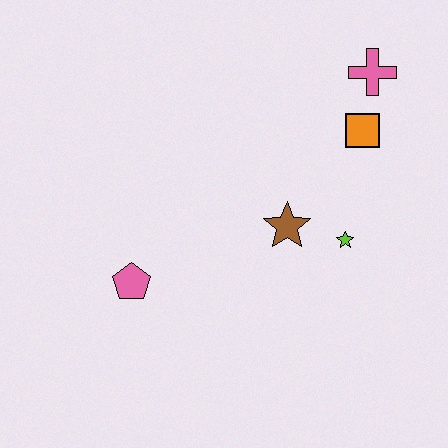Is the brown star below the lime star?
No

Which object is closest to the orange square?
The pink cross is closest to the orange square.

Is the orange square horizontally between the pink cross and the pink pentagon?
Yes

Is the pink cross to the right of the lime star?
Yes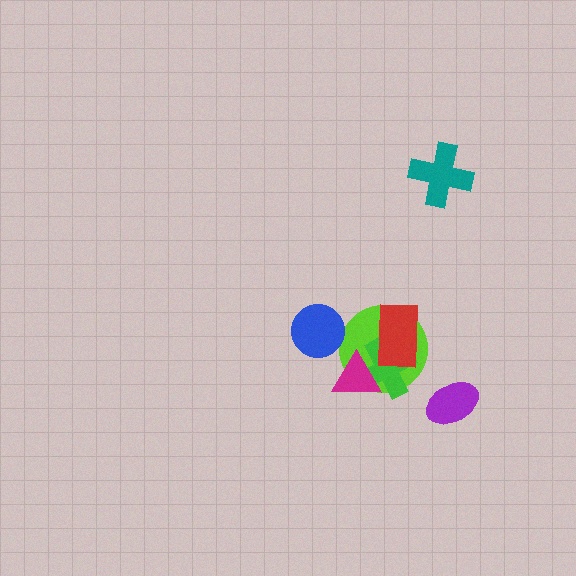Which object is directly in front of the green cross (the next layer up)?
The magenta triangle is directly in front of the green cross.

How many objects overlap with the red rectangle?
2 objects overlap with the red rectangle.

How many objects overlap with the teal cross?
0 objects overlap with the teal cross.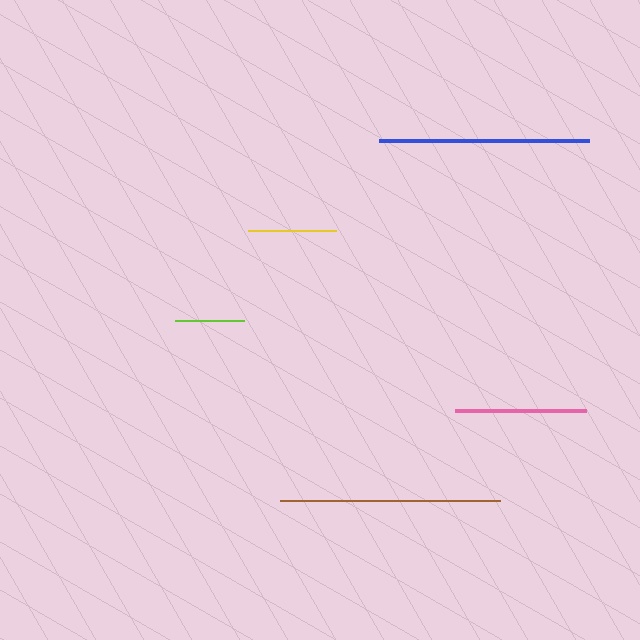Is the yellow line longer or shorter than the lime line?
The yellow line is longer than the lime line.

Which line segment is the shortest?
The lime line is the shortest at approximately 68 pixels.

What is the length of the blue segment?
The blue segment is approximately 210 pixels long.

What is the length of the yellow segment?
The yellow segment is approximately 88 pixels long.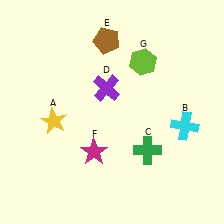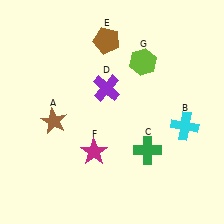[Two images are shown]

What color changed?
The star (A) changed from yellow in Image 1 to brown in Image 2.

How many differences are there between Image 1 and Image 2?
There is 1 difference between the two images.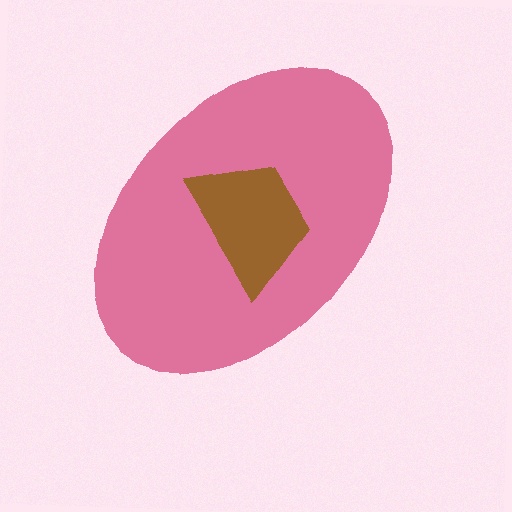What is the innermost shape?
The brown trapezoid.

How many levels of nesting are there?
2.